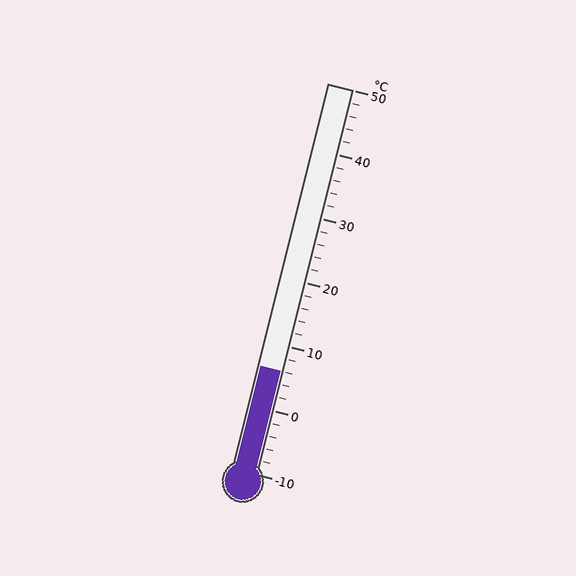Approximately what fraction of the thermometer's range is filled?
The thermometer is filled to approximately 25% of its range.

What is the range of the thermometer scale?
The thermometer scale ranges from -10°C to 50°C.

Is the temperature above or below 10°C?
The temperature is below 10°C.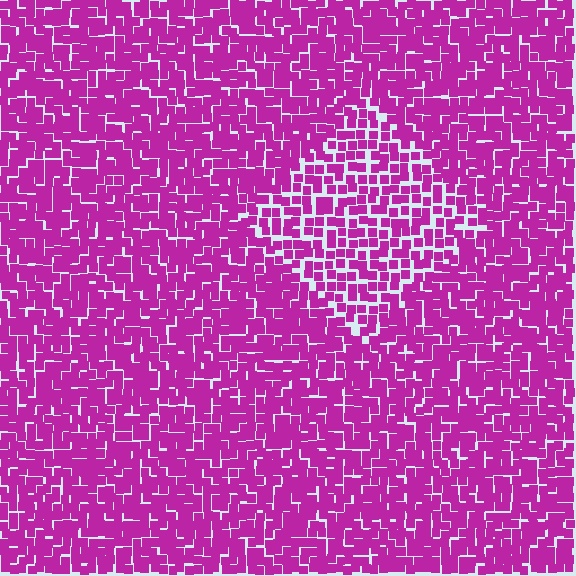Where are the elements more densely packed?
The elements are more densely packed outside the diamond boundary.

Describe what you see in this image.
The image contains small magenta elements arranged at two different densities. A diamond-shaped region is visible where the elements are less densely packed than the surrounding area.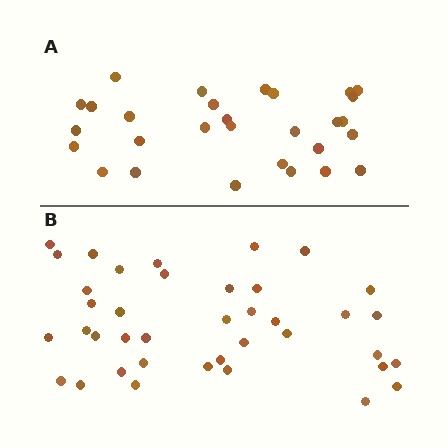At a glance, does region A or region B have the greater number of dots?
Region B (the bottom region) has more dots.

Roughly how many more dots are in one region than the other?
Region B has roughly 10 or so more dots than region A.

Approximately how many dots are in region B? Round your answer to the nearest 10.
About 40 dots. (The exact count is 39, which rounds to 40.)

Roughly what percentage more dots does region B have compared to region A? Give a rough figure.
About 35% more.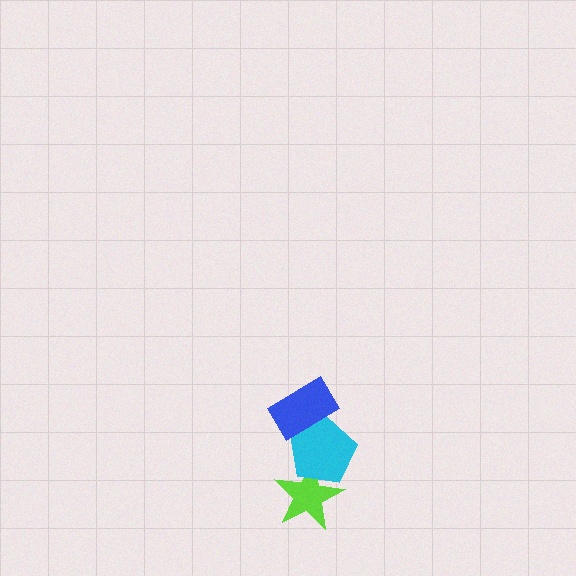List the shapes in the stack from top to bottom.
From top to bottom: the blue rectangle, the cyan pentagon, the lime star.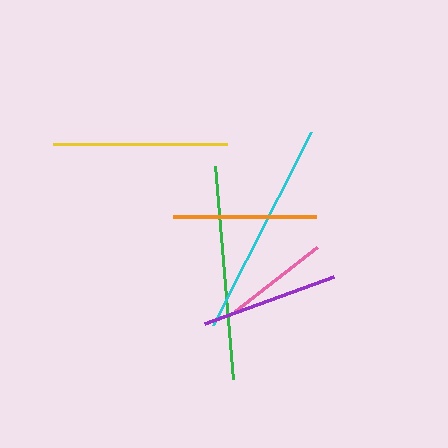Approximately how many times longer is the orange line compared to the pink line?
The orange line is approximately 1.4 times the length of the pink line.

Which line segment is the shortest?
The pink line is the shortest at approximately 104 pixels.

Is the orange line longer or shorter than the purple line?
The orange line is longer than the purple line.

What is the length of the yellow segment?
The yellow segment is approximately 174 pixels long.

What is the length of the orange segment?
The orange segment is approximately 144 pixels long.